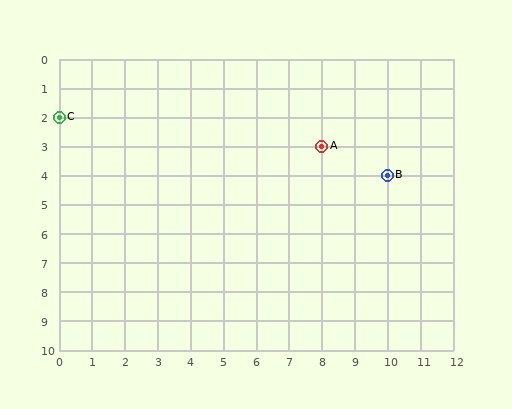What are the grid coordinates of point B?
Point B is at grid coordinates (10, 4).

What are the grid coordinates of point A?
Point A is at grid coordinates (8, 3).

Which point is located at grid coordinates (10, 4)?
Point B is at (10, 4).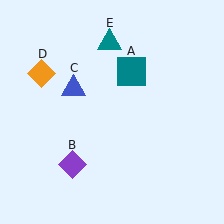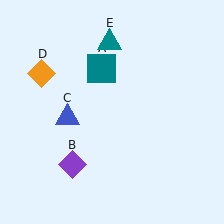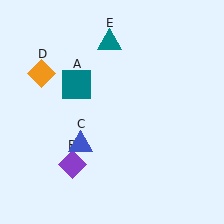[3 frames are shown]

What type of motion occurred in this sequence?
The teal square (object A), blue triangle (object C) rotated counterclockwise around the center of the scene.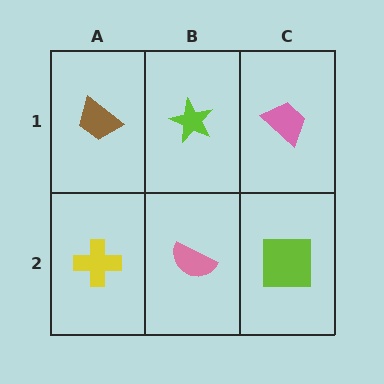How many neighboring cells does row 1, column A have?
2.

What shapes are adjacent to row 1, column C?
A lime square (row 2, column C), a lime star (row 1, column B).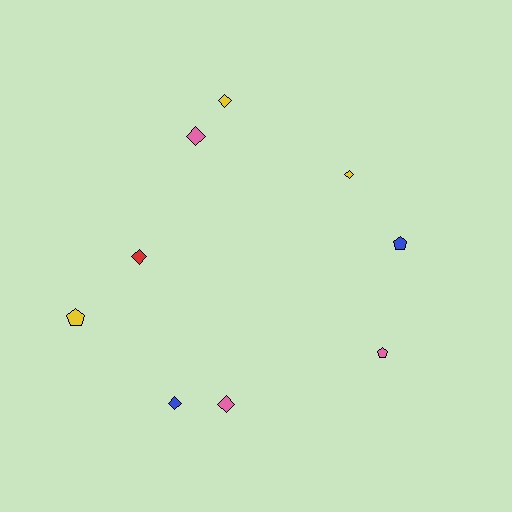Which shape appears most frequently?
Diamond, with 6 objects.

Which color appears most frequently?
Yellow, with 3 objects.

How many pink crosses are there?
There are no pink crosses.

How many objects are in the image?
There are 9 objects.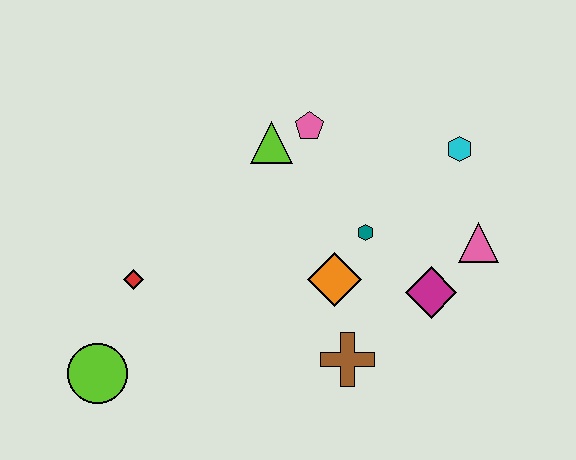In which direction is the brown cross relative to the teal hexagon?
The brown cross is below the teal hexagon.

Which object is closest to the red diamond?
The lime circle is closest to the red diamond.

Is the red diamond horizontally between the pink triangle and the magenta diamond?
No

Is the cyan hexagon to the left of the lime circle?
No